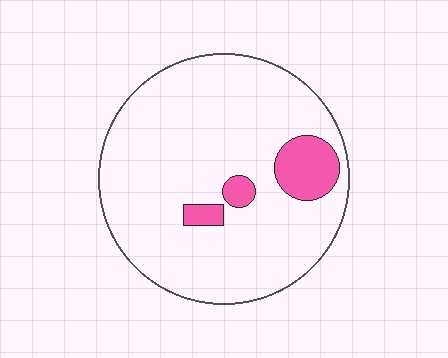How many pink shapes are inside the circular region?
3.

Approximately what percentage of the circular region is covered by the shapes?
Approximately 10%.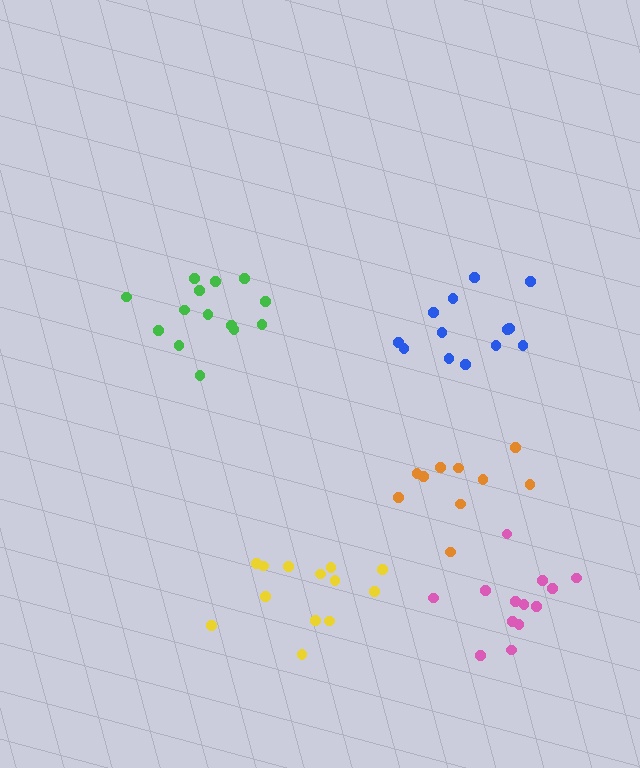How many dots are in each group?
Group 1: 11 dots, Group 2: 14 dots, Group 3: 13 dots, Group 4: 13 dots, Group 5: 13 dots (64 total).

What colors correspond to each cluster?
The clusters are colored: orange, green, pink, blue, yellow.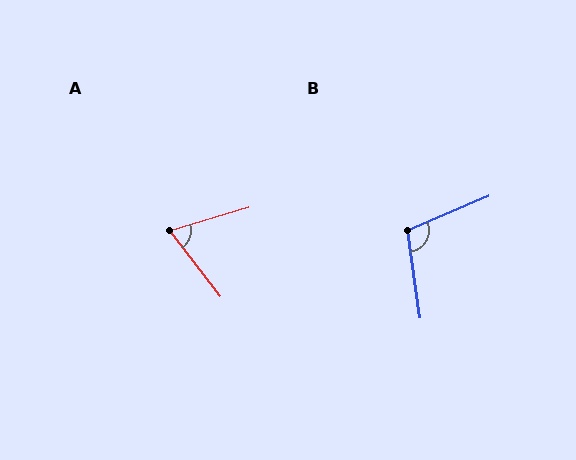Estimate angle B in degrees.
Approximately 104 degrees.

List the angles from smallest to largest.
A (69°), B (104°).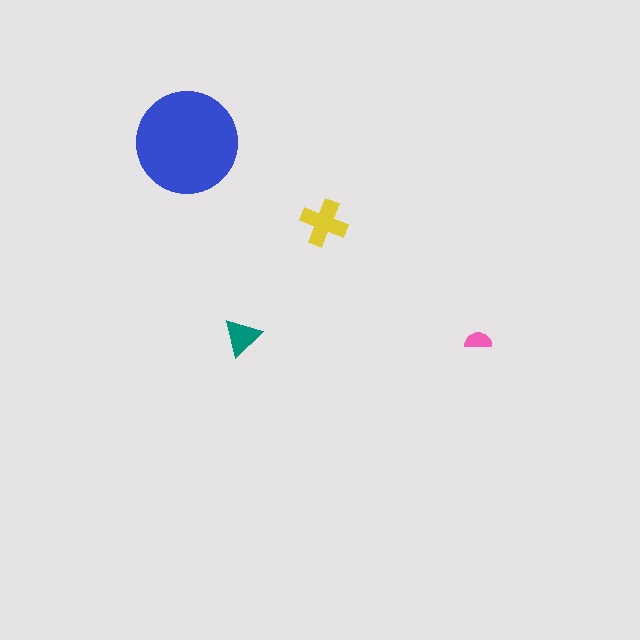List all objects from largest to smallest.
The blue circle, the yellow cross, the teal triangle, the pink semicircle.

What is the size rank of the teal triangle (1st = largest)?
3rd.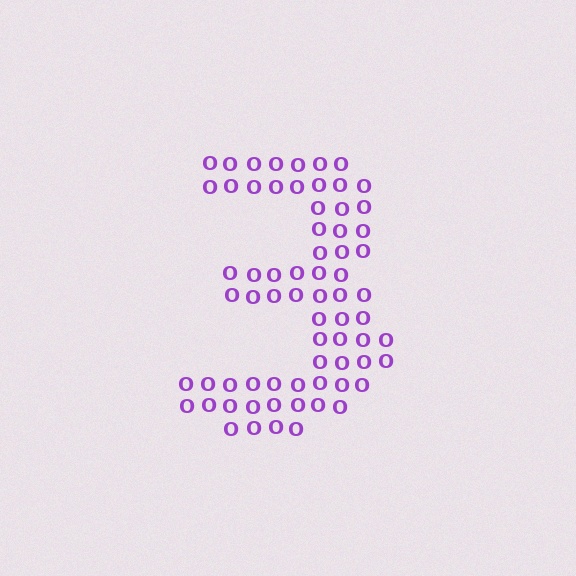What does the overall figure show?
The overall figure shows the digit 3.